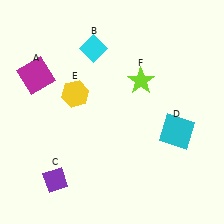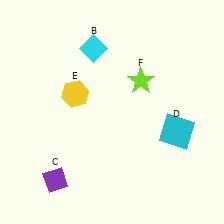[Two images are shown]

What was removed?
The magenta square (A) was removed in Image 2.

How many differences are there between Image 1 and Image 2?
There is 1 difference between the two images.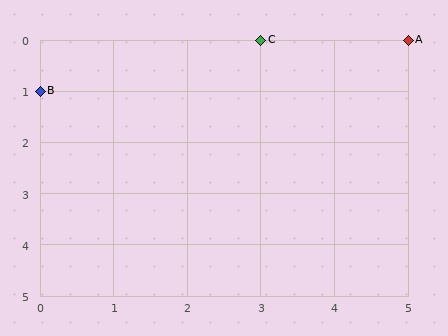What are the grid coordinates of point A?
Point A is at grid coordinates (5, 0).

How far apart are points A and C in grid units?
Points A and C are 2 columns apart.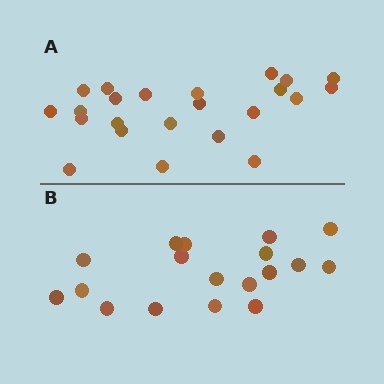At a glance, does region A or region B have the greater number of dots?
Region A (the top region) has more dots.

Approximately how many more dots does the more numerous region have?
Region A has about 5 more dots than region B.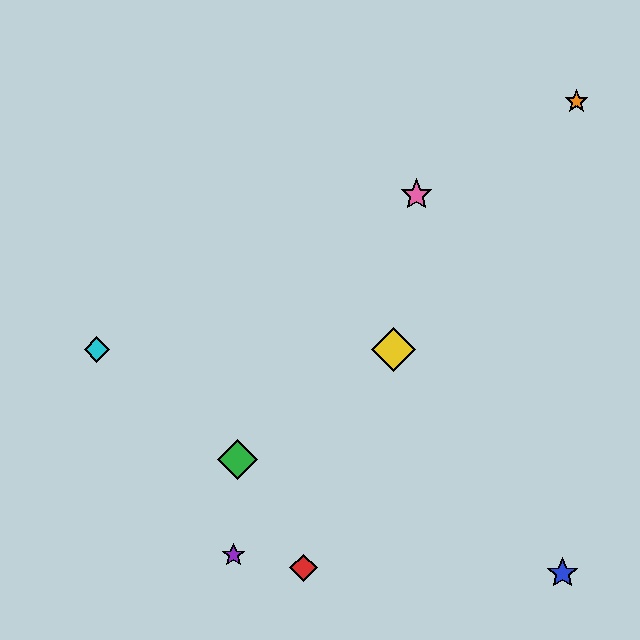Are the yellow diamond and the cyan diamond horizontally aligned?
Yes, both are at y≈349.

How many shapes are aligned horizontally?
2 shapes (the yellow diamond, the cyan diamond) are aligned horizontally.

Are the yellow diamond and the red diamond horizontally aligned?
No, the yellow diamond is at y≈349 and the red diamond is at y≈568.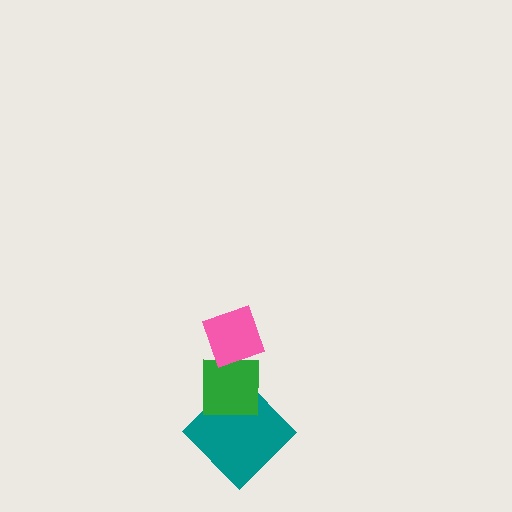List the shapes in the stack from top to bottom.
From top to bottom: the pink diamond, the green square, the teal diamond.